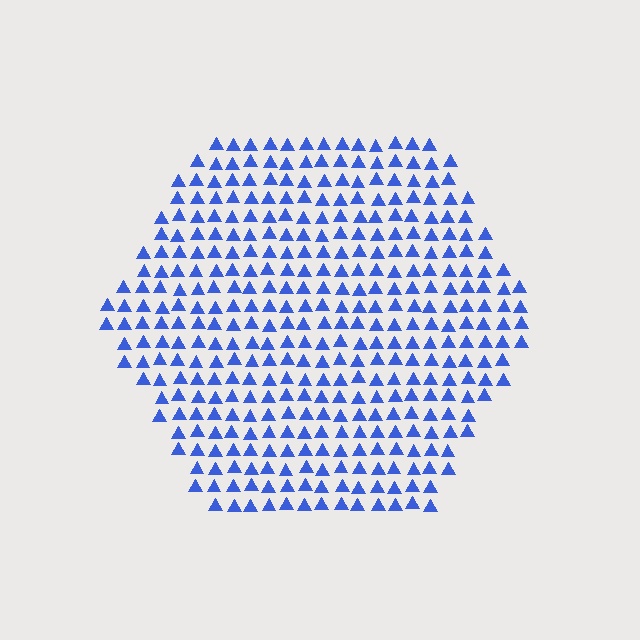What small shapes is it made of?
It is made of small triangles.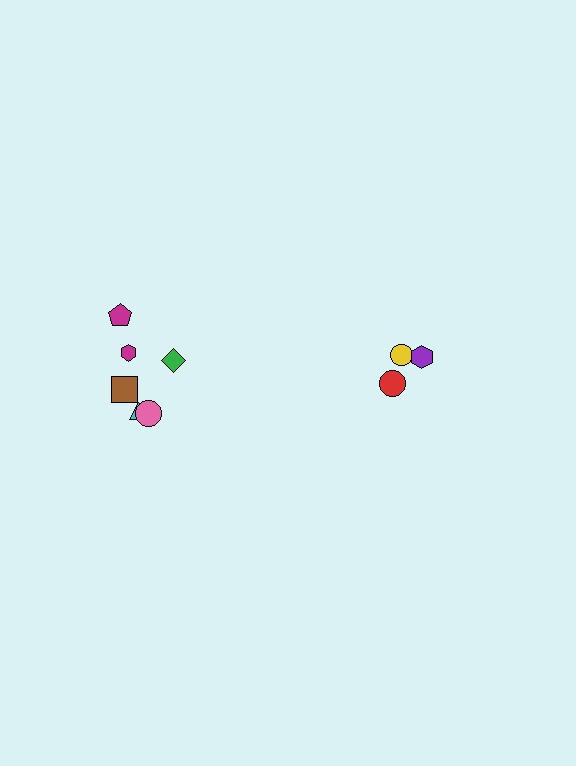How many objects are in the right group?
There are 3 objects.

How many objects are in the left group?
There are 6 objects.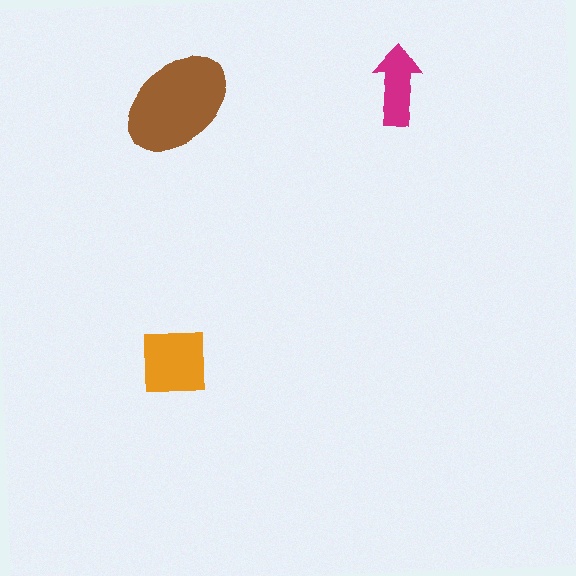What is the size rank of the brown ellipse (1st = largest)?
1st.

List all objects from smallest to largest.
The magenta arrow, the orange square, the brown ellipse.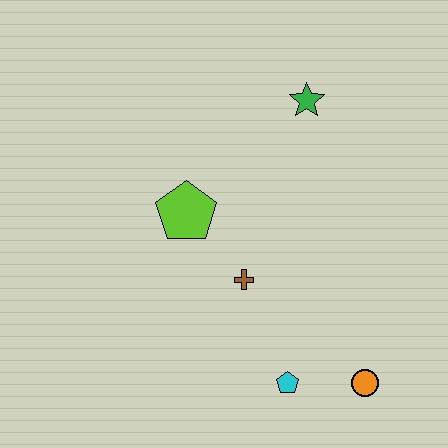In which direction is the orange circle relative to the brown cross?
The orange circle is to the right of the brown cross.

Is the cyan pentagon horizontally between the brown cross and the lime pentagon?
No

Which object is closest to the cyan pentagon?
The orange circle is closest to the cyan pentagon.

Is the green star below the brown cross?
No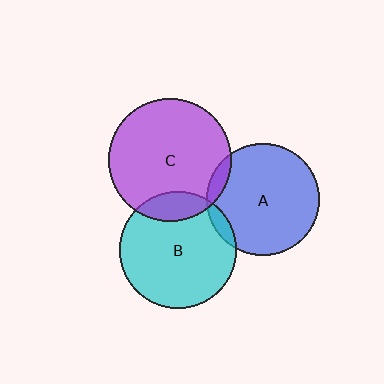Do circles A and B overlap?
Yes.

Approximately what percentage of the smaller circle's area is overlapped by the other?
Approximately 5%.